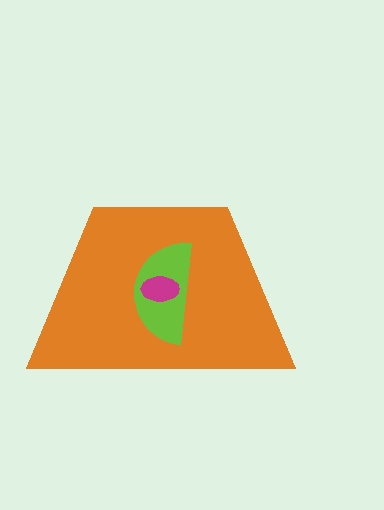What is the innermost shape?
The magenta ellipse.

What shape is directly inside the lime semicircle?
The magenta ellipse.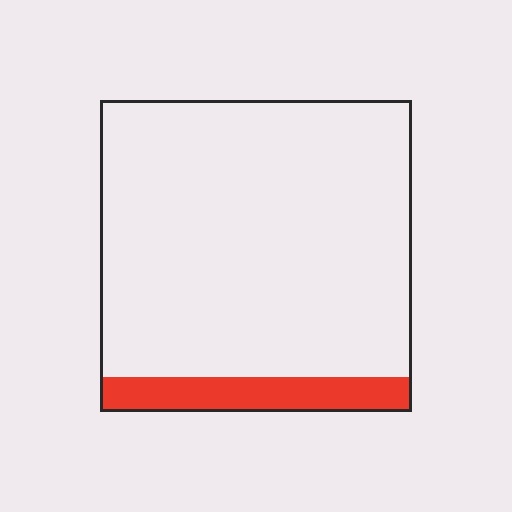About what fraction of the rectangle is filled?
About one tenth (1/10).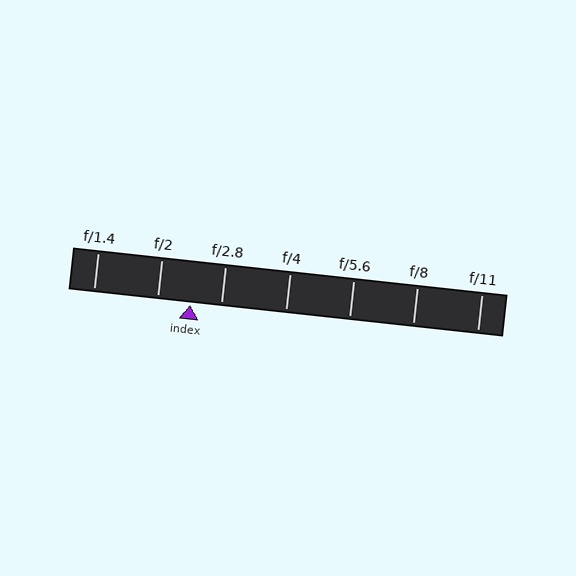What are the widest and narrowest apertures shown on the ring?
The widest aperture shown is f/1.4 and the narrowest is f/11.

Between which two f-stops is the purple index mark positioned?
The index mark is between f/2 and f/2.8.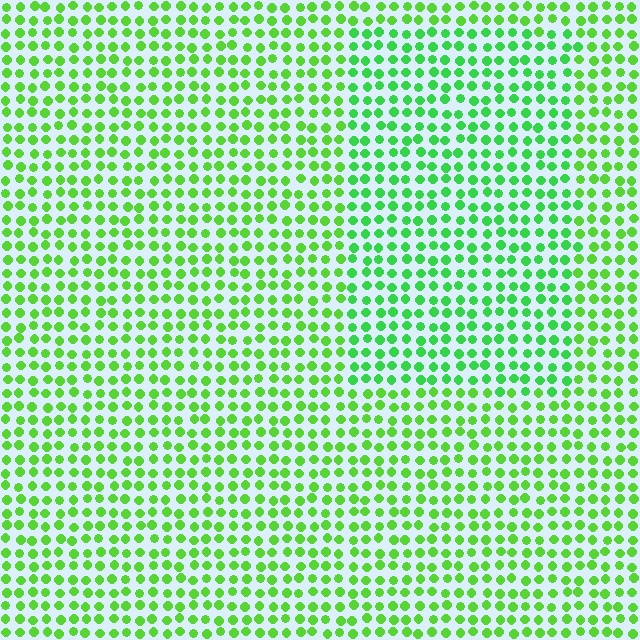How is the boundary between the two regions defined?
The boundary is defined purely by a slight shift in hue (about 21 degrees). Spacing, size, and orientation are identical on both sides.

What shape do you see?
I see a rectangle.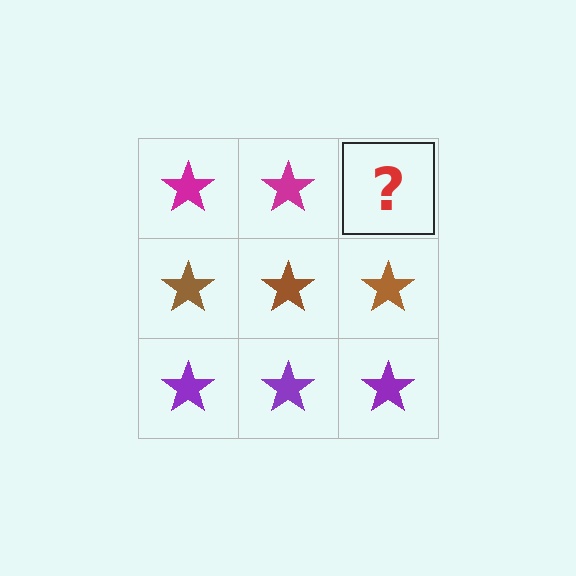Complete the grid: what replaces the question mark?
The question mark should be replaced with a magenta star.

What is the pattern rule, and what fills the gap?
The rule is that each row has a consistent color. The gap should be filled with a magenta star.